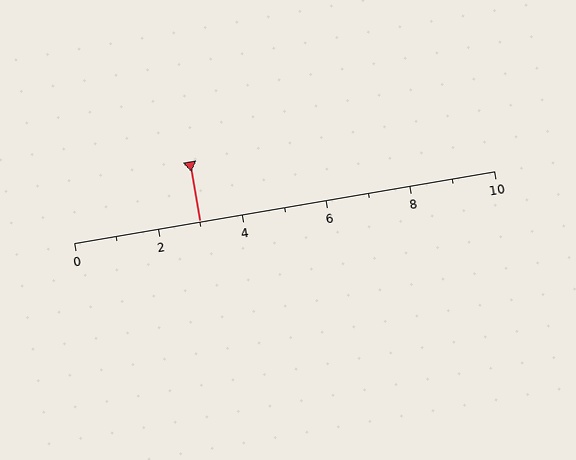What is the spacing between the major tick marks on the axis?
The major ticks are spaced 2 apart.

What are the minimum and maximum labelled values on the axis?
The axis runs from 0 to 10.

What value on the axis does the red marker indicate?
The marker indicates approximately 3.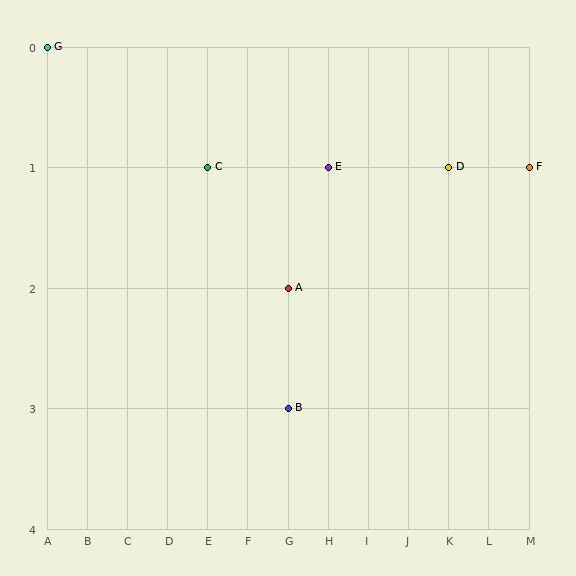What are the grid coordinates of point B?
Point B is at grid coordinates (G, 3).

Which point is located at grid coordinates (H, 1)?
Point E is at (H, 1).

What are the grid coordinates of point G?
Point G is at grid coordinates (A, 0).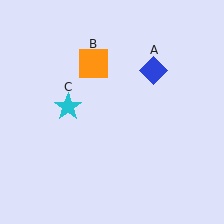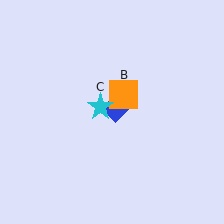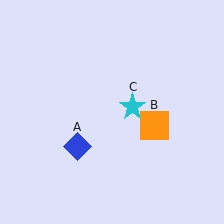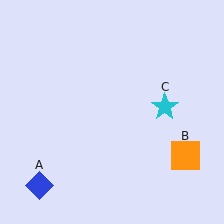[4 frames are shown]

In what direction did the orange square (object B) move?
The orange square (object B) moved down and to the right.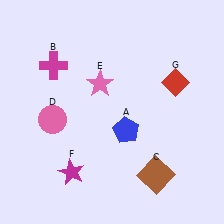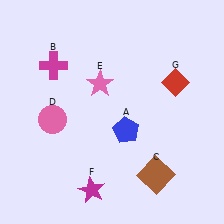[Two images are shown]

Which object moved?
The magenta star (F) moved right.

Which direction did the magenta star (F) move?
The magenta star (F) moved right.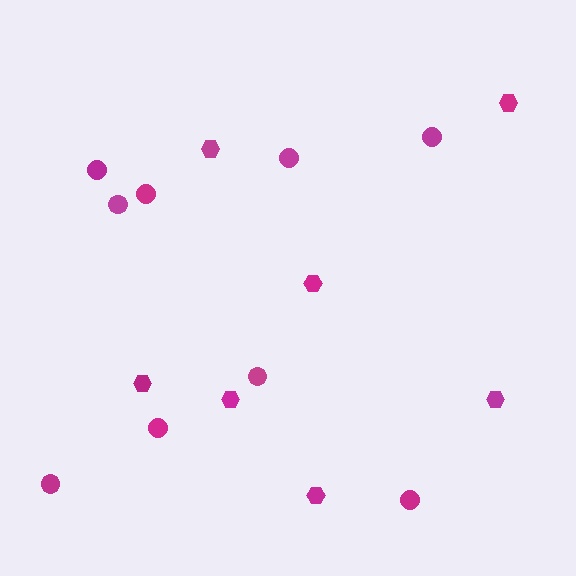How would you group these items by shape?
There are 2 groups: one group of circles (9) and one group of hexagons (7).